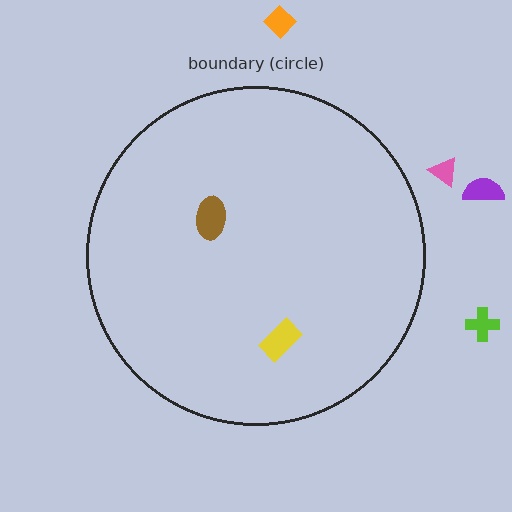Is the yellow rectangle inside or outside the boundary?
Inside.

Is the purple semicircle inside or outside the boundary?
Outside.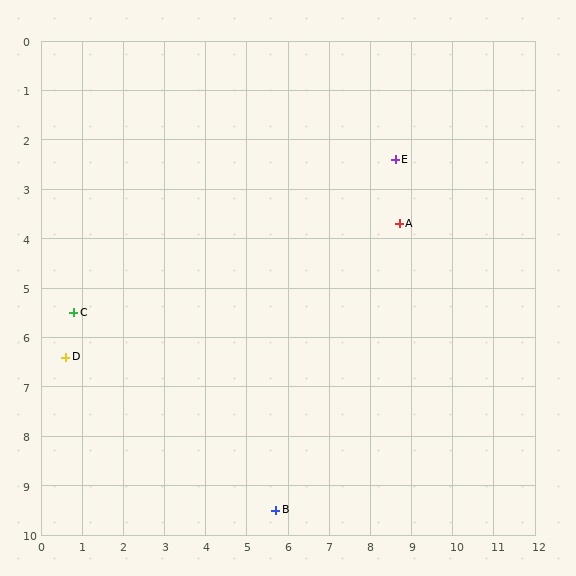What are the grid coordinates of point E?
Point E is at approximately (8.6, 2.4).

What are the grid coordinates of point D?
Point D is at approximately (0.6, 6.4).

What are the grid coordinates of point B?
Point B is at approximately (5.7, 9.5).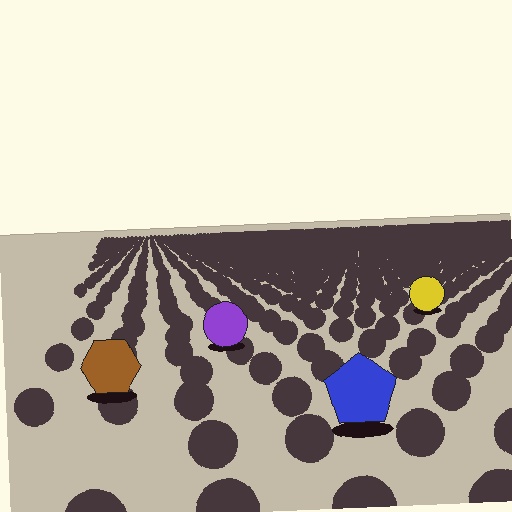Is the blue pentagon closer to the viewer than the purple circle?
Yes. The blue pentagon is closer — you can tell from the texture gradient: the ground texture is coarser near it.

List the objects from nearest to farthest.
From nearest to farthest: the blue pentagon, the brown hexagon, the purple circle, the yellow circle.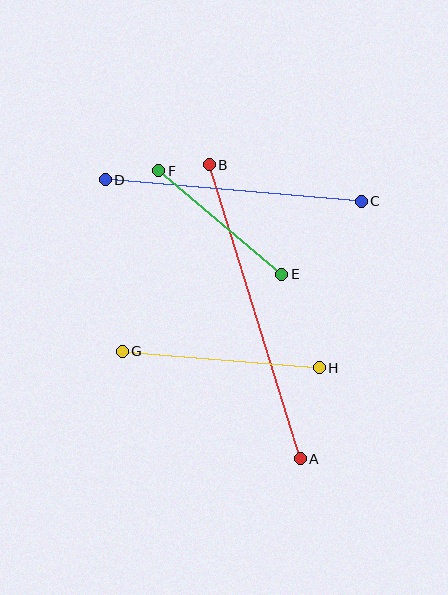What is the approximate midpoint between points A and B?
The midpoint is at approximately (255, 312) pixels.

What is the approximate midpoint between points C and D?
The midpoint is at approximately (233, 190) pixels.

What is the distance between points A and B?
The distance is approximately 308 pixels.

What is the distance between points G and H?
The distance is approximately 198 pixels.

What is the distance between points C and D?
The distance is approximately 257 pixels.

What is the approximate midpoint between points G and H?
The midpoint is at approximately (221, 360) pixels.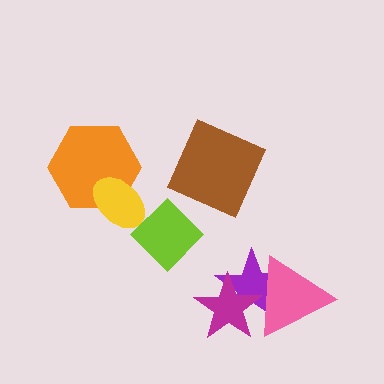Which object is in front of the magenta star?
The pink triangle is in front of the magenta star.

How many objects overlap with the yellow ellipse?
2 objects overlap with the yellow ellipse.